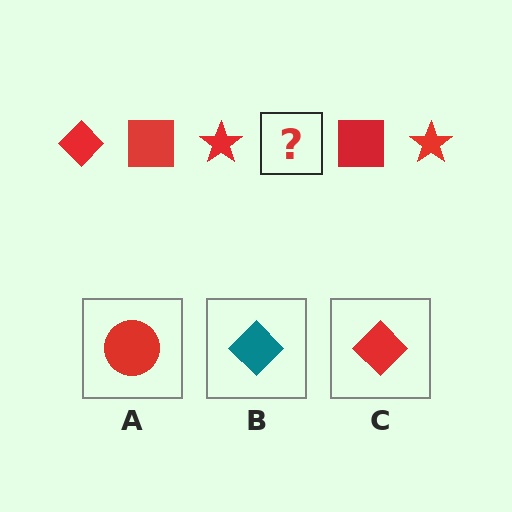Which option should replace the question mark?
Option C.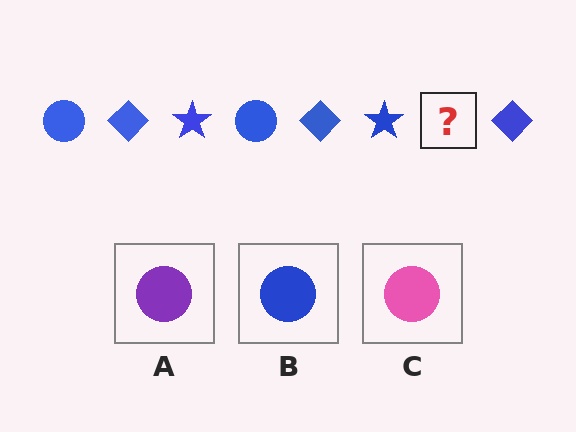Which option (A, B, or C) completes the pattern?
B.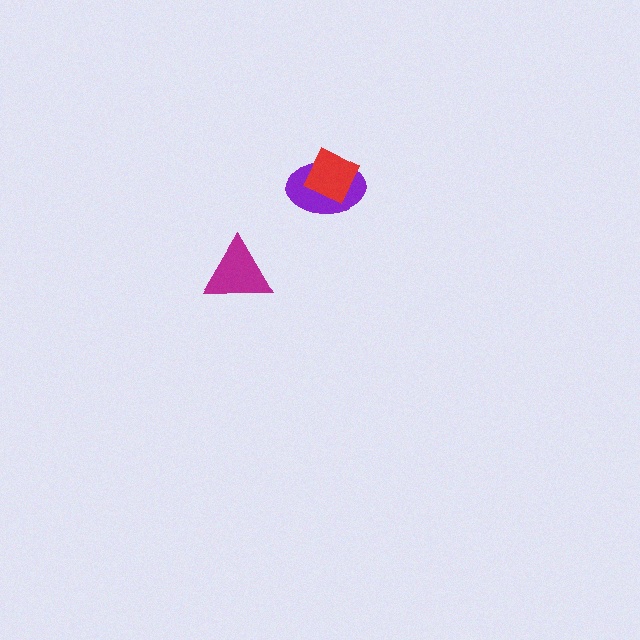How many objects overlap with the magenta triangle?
0 objects overlap with the magenta triangle.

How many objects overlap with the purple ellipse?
1 object overlaps with the purple ellipse.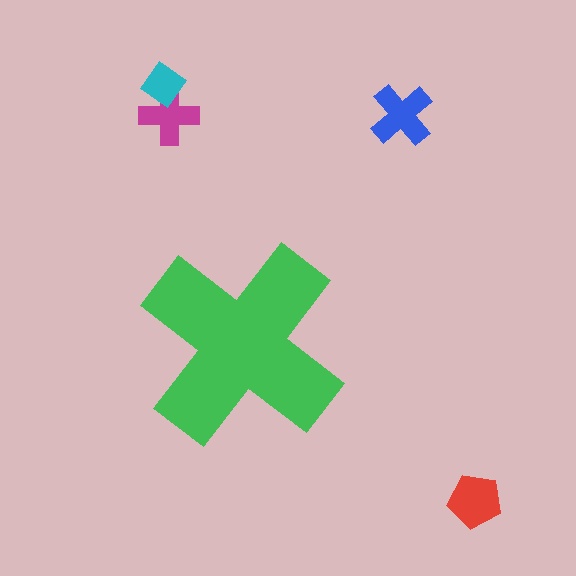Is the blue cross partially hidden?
No, the blue cross is fully visible.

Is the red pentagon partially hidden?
No, the red pentagon is fully visible.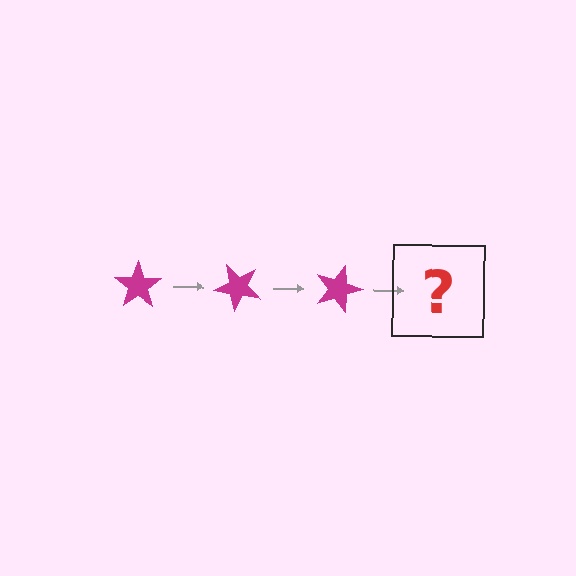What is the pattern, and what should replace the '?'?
The pattern is that the star rotates 45 degrees each step. The '?' should be a magenta star rotated 135 degrees.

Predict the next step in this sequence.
The next step is a magenta star rotated 135 degrees.